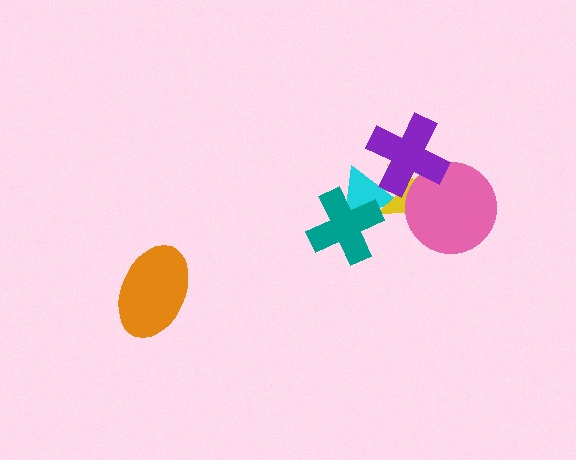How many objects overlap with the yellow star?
3 objects overlap with the yellow star.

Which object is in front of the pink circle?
The purple cross is in front of the pink circle.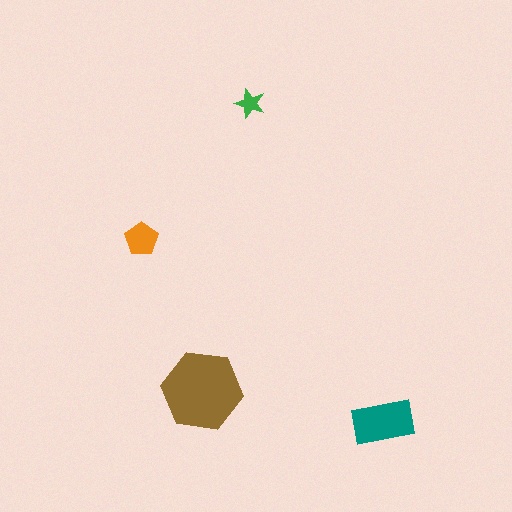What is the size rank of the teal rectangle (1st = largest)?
2nd.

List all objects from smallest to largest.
The green star, the orange pentagon, the teal rectangle, the brown hexagon.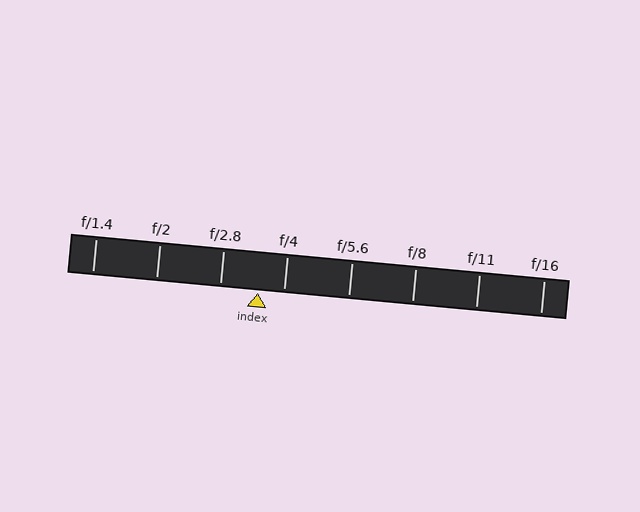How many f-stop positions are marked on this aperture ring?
There are 8 f-stop positions marked.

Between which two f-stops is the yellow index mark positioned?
The index mark is between f/2.8 and f/4.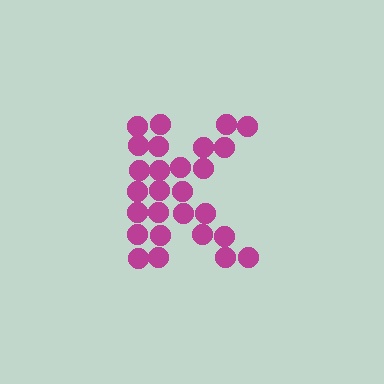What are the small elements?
The small elements are circles.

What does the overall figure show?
The overall figure shows the letter K.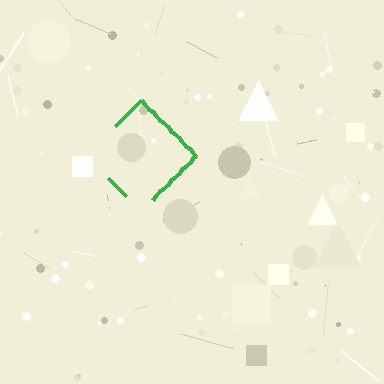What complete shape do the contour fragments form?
The contour fragments form a diamond.